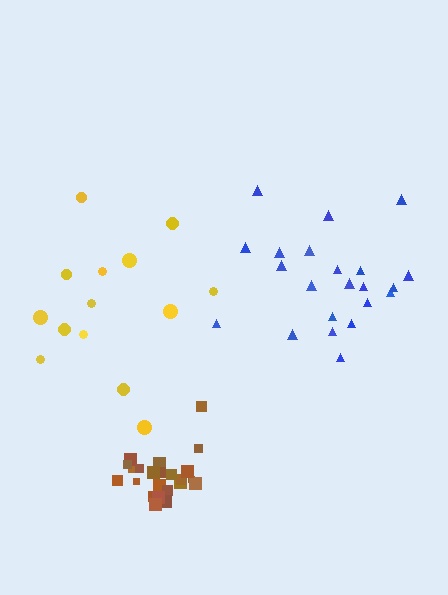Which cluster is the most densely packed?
Brown.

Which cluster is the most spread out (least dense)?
Yellow.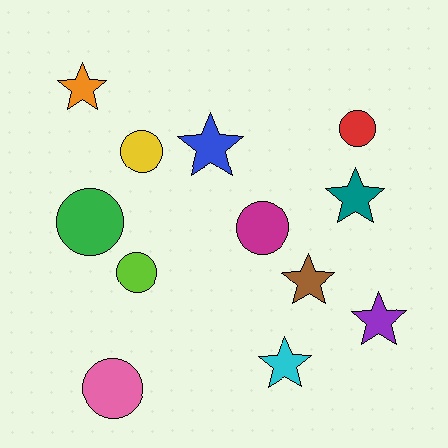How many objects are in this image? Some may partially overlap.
There are 12 objects.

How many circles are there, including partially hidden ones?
There are 6 circles.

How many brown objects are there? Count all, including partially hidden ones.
There is 1 brown object.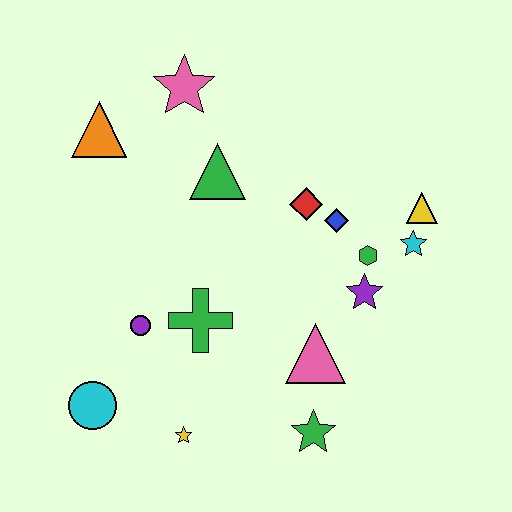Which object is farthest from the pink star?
The green star is farthest from the pink star.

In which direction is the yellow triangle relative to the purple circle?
The yellow triangle is to the right of the purple circle.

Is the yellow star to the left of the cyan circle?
No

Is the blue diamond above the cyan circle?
Yes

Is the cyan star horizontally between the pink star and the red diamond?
No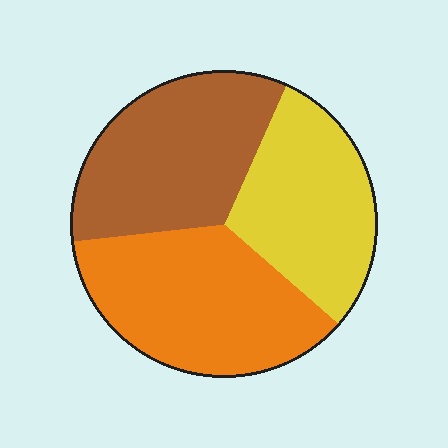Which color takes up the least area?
Yellow, at roughly 30%.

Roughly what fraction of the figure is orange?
Orange covers roughly 35% of the figure.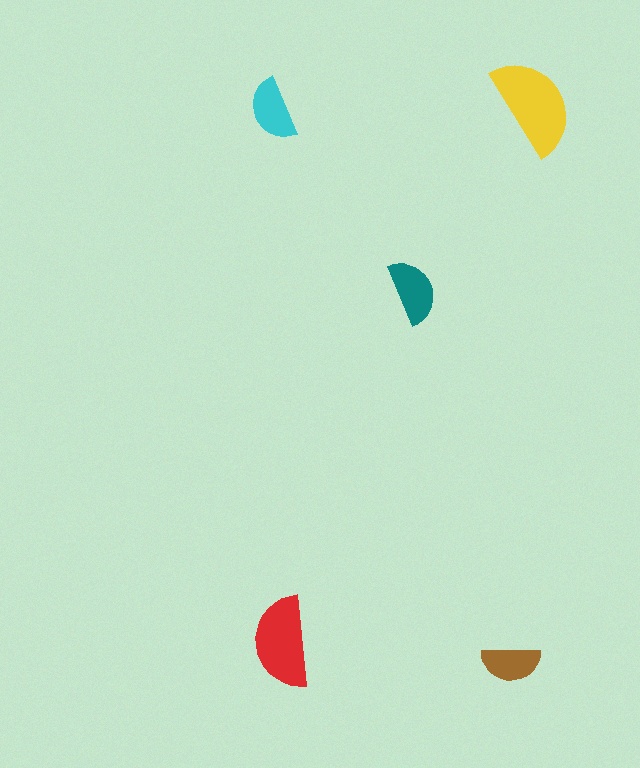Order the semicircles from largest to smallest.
the yellow one, the red one, the teal one, the cyan one, the brown one.